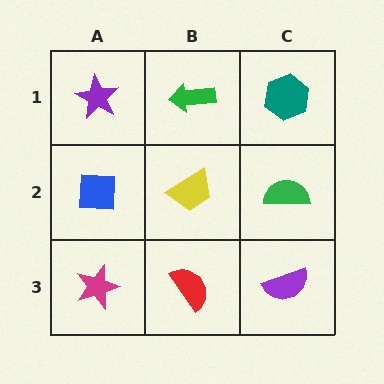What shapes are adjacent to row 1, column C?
A green semicircle (row 2, column C), a green arrow (row 1, column B).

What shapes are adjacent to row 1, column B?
A yellow trapezoid (row 2, column B), a purple star (row 1, column A), a teal hexagon (row 1, column C).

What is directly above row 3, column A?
A blue square.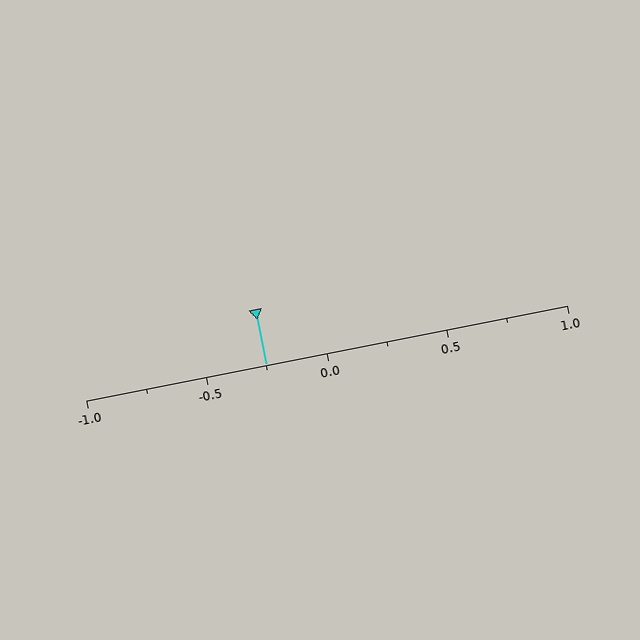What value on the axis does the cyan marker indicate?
The marker indicates approximately -0.25.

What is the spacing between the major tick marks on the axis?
The major ticks are spaced 0.5 apart.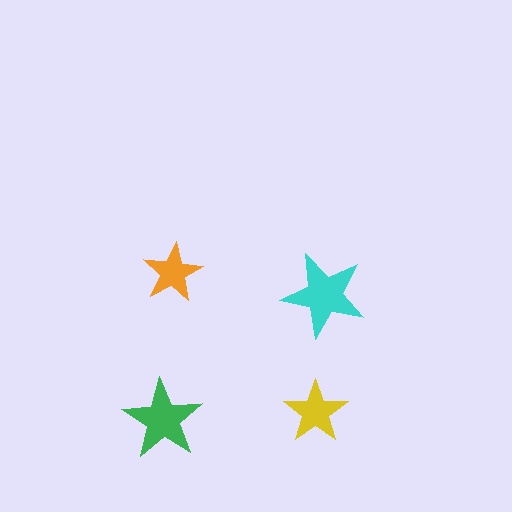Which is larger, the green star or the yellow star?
The green one.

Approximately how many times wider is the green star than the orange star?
About 1.5 times wider.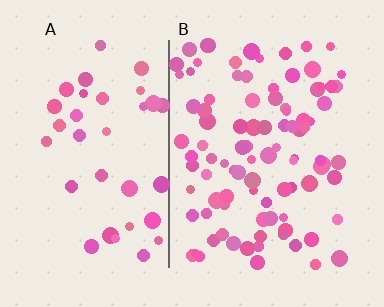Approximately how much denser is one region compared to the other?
Approximately 2.5× — region B over region A.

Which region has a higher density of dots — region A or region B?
B (the right).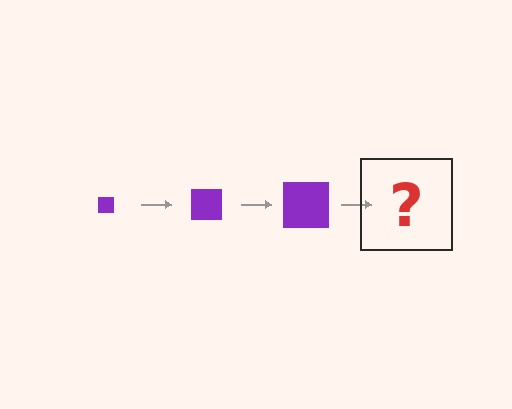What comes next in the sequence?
The next element should be a purple square, larger than the previous one.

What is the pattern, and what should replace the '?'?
The pattern is that the square gets progressively larger each step. The '?' should be a purple square, larger than the previous one.